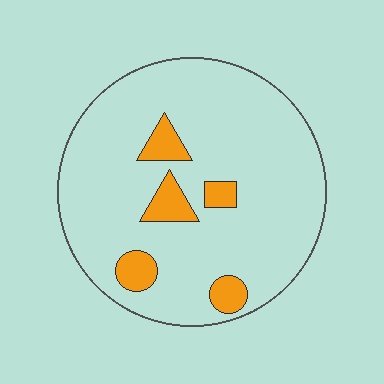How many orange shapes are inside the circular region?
5.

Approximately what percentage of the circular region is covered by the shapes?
Approximately 10%.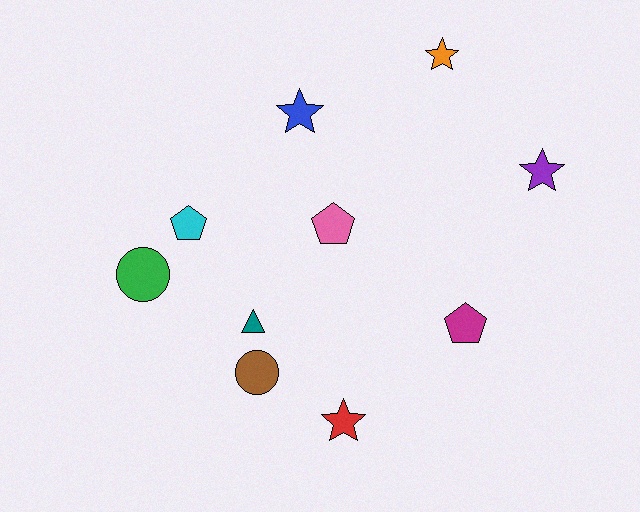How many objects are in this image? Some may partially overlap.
There are 10 objects.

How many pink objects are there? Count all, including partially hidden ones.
There is 1 pink object.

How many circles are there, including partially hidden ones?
There are 2 circles.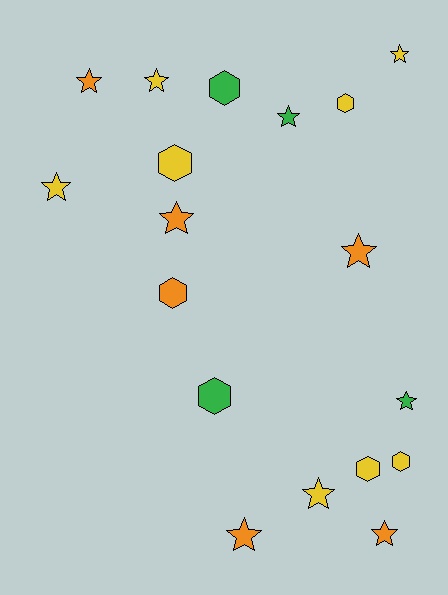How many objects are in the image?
There are 18 objects.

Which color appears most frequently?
Yellow, with 8 objects.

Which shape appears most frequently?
Star, with 11 objects.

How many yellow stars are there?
There are 4 yellow stars.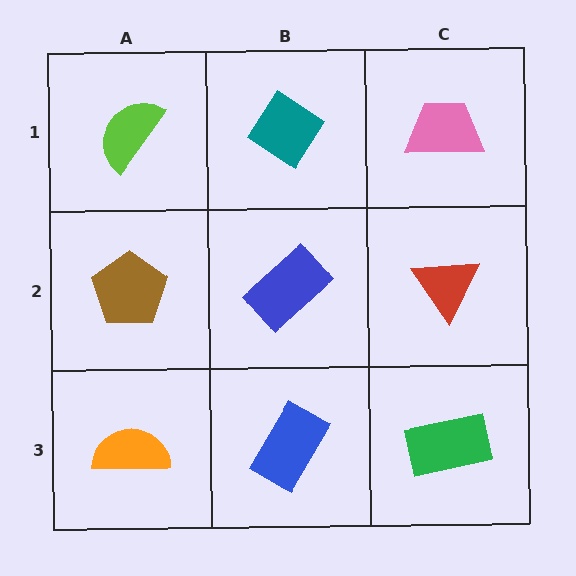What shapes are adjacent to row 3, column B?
A blue rectangle (row 2, column B), an orange semicircle (row 3, column A), a green rectangle (row 3, column C).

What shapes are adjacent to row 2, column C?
A pink trapezoid (row 1, column C), a green rectangle (row 3, column C), a blue rectangle (row 2, column B).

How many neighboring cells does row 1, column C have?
2.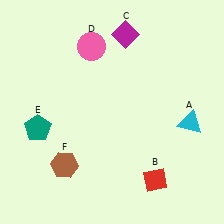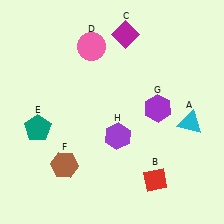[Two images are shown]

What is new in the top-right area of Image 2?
A purple hexagon (G) was added in the top-right area of Image 2.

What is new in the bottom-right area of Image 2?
A purple hexagon (H) was added in the bottom-right area of Image 2.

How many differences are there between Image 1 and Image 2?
There are 2 differences between the two images.